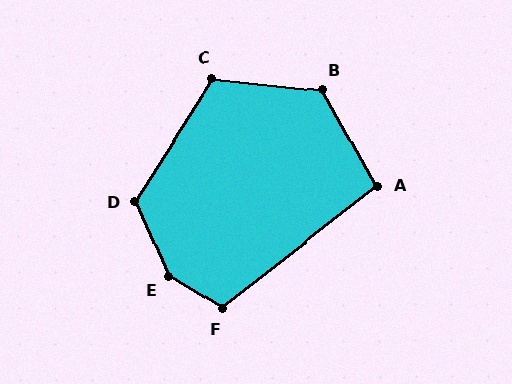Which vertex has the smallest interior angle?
A, at approximately 98 degrees.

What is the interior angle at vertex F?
Approximately 111 degrees (obtuse).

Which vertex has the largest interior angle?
E, at approximately 145 degrees.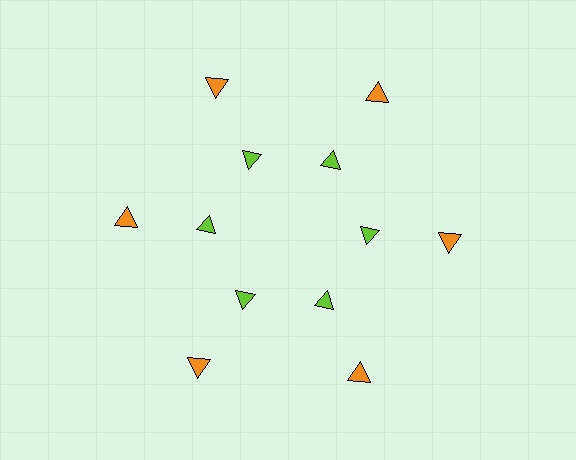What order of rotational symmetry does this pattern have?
This pattern has 6-fold rotational symmetry.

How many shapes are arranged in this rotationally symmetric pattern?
There are 12 shapes, arranged in 6 groups of 2.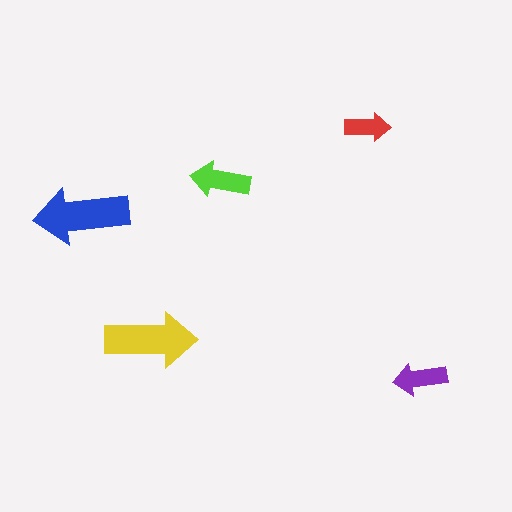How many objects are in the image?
There are 5 objects in the image.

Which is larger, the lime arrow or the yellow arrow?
The yellow one.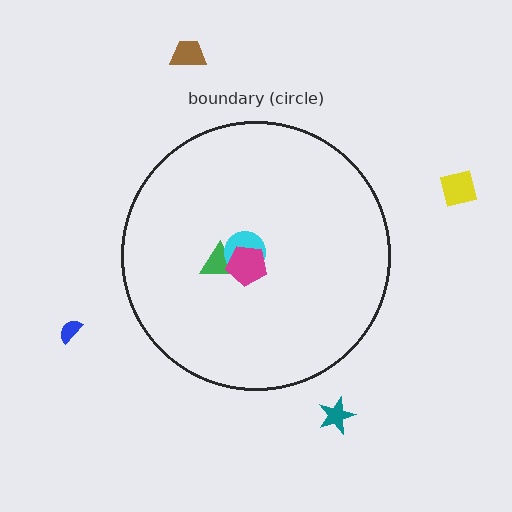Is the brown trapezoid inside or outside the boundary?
Outside.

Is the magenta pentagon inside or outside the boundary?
Inside.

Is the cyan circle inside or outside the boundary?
Inside.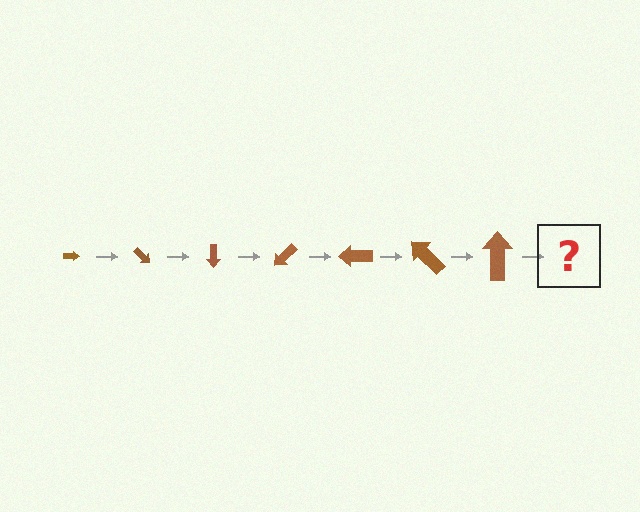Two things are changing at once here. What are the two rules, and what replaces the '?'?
The two rules are that the arrow grows larger each step and it rotates 45 degrees each step. The '?' should be an arrow, larger than the previous one and rotated 315 degrees from the start.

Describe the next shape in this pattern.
It should be an arrow, larger than the previous one and rotated 315 degrees from the start.